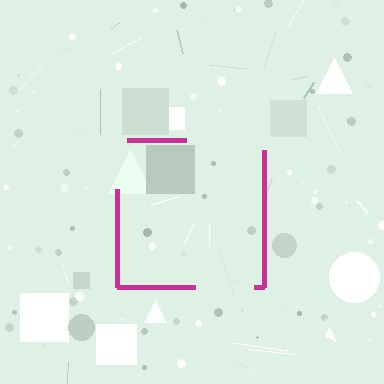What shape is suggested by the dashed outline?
The dashed outline suggests a square.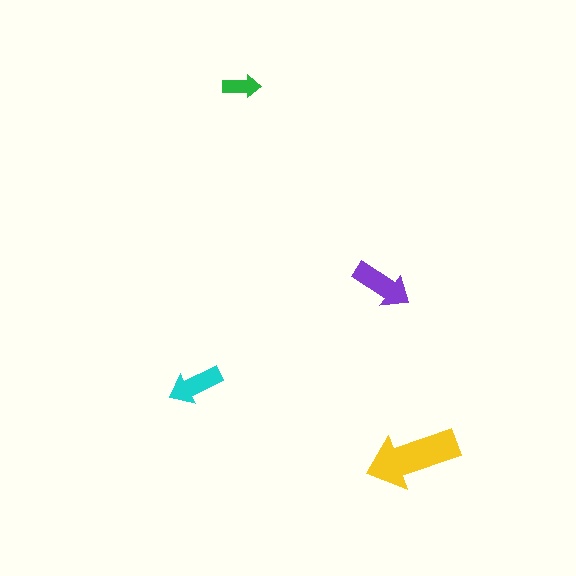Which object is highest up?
The green arrow is topmost.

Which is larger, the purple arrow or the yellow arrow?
The yellow one.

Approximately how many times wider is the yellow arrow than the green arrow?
About 2.5 times wider.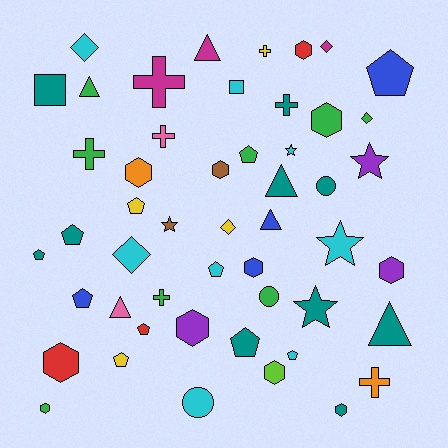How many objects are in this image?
There are 50 objects.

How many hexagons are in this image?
There are 11 hexagons.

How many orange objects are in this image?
There are 2 orange objects.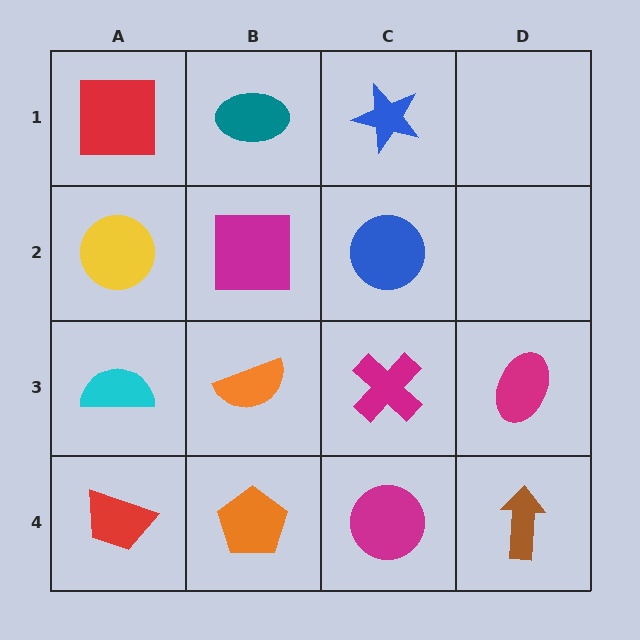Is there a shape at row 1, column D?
No, that cell is empty.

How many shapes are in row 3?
4 shapes.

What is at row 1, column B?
A teal ellipse.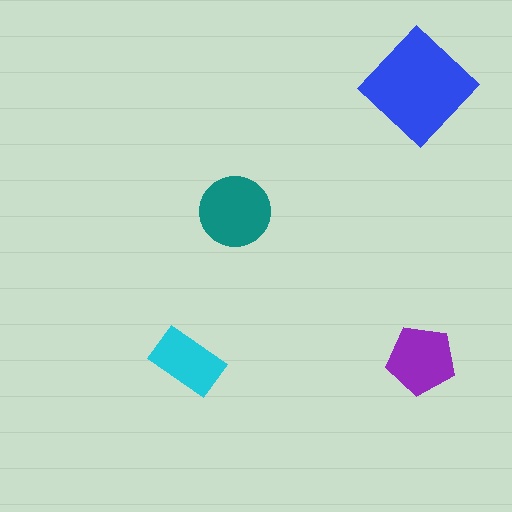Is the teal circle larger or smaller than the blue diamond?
Smaller.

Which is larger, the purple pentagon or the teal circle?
The teal circle.